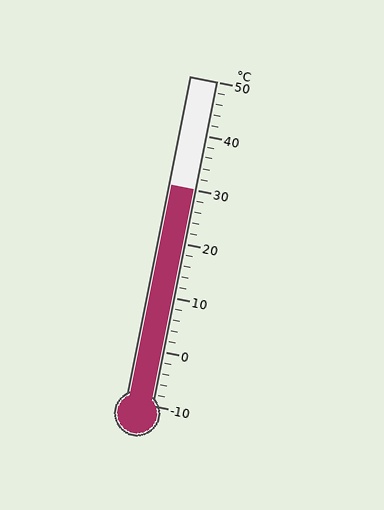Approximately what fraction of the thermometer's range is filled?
The thermometer is filled to approximately 65% of its range.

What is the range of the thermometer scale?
The thermometer scale ranges from -10°C to 50°C.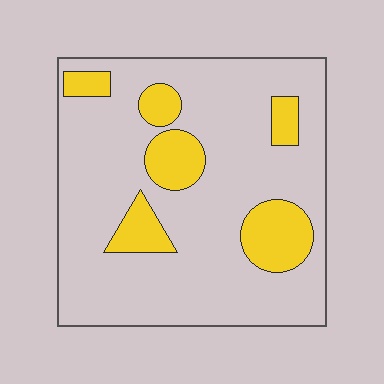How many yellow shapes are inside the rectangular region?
6.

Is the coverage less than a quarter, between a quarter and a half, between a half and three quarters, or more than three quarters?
Less than a quarter.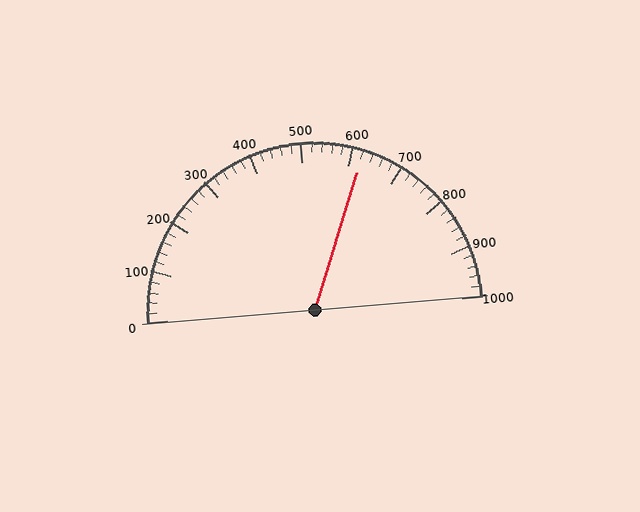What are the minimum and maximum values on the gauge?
The gauge ranges from 0 to 1000.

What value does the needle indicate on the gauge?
The needle indicates approximately 620.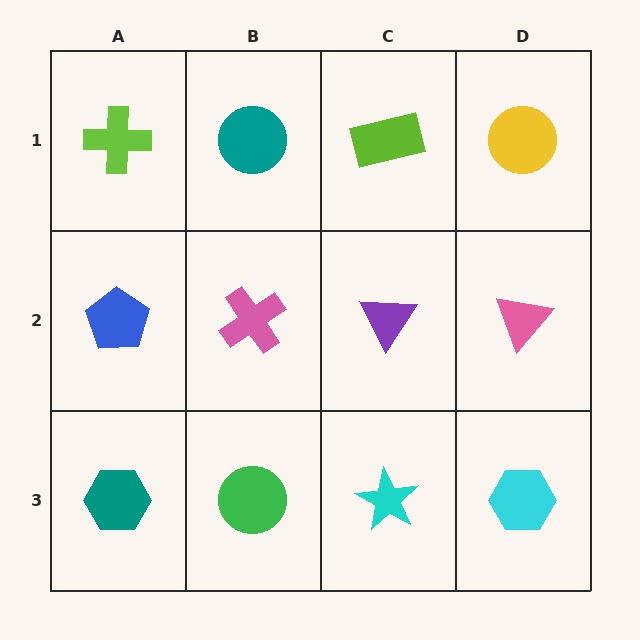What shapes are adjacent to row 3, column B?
A pink cross (row 2, column B), a teal hexagon (row 3, column A), a cyan star (row 3, column C).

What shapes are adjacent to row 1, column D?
A pink triangle (row 2, column D), a lime rectangle (row 1, column C).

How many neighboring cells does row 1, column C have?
3.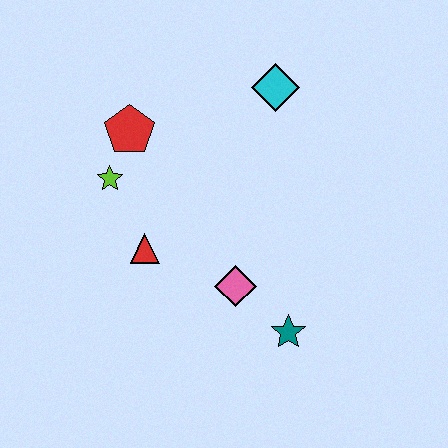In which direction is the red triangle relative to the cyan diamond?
The red triangle is below the cyan diamond.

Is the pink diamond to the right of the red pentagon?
Yes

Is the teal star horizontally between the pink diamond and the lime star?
No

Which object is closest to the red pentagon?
The lime star is closest to the red pentagon.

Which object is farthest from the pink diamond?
The cyan diamond is farthest from the pink diamond.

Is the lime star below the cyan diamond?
Yes